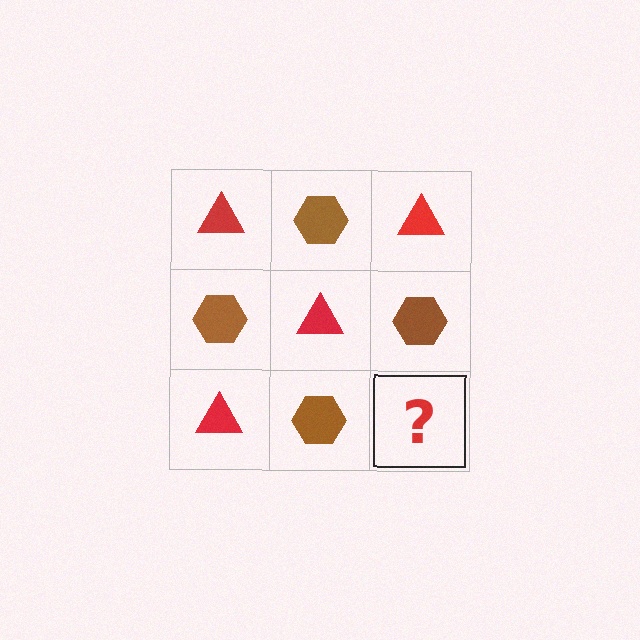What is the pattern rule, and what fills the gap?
The rule is that it alternates red triangle and brown hexagon in a checkerboard pattern. The gap should be filled with a red triangle.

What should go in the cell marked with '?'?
The missing cell should contain a red triangle.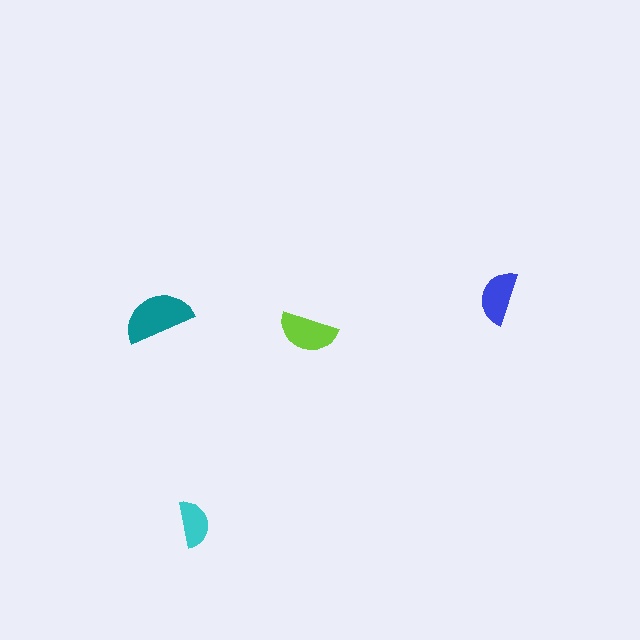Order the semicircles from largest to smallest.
the teal one, the lime one, the blue one, the cyan one.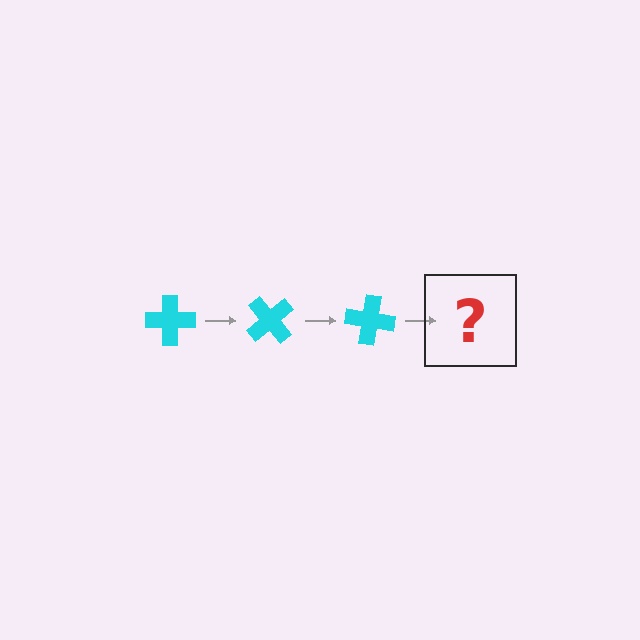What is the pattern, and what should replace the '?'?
The pattern is that the cross rotates 50 degrees each step. The '?' should be a cyan cross rotated 150 degrees.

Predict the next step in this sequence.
The next step is a cyan cross rotated 150 degrees.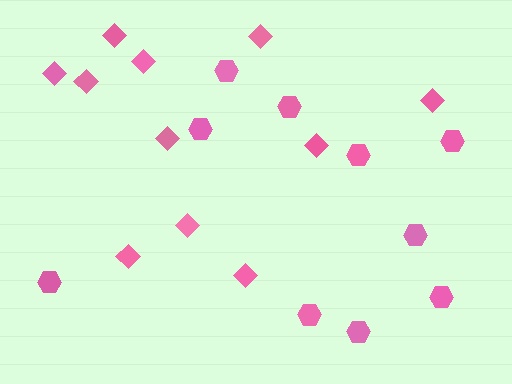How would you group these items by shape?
There are 2 groups: one group of diamonds (11) and one group of hexagons (10).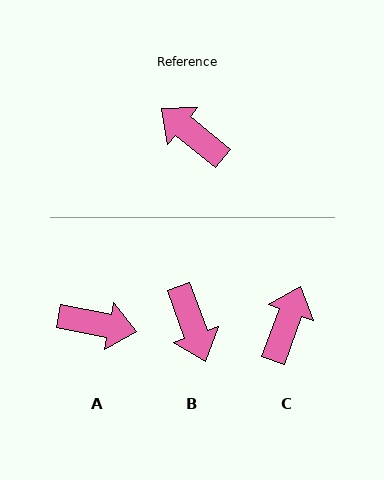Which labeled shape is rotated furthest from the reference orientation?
A, about 152 degrees away.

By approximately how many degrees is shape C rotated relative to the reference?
Approximately 71 degrees clockwise.